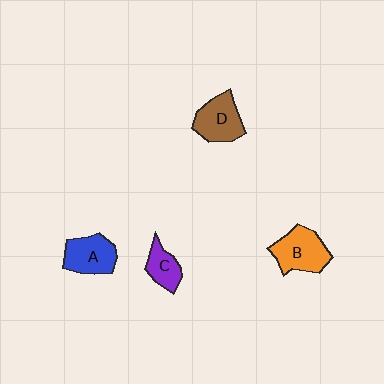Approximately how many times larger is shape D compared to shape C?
Approximately 1.5 times.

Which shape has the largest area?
Shape B (orange).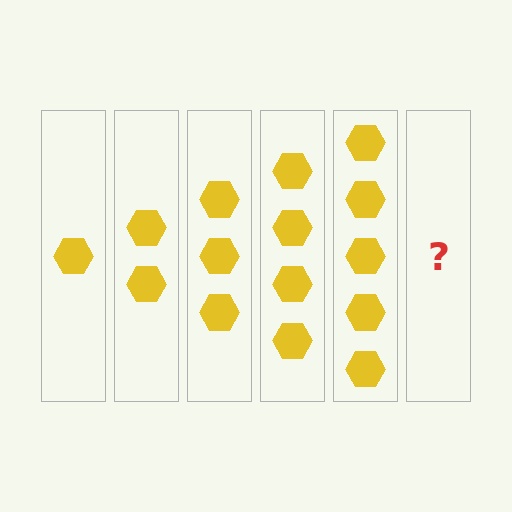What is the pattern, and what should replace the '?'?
The pattern is that each step adds one more hexagon. The '?' should be 6 hexagons.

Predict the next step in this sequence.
The next step is 6 hexagons.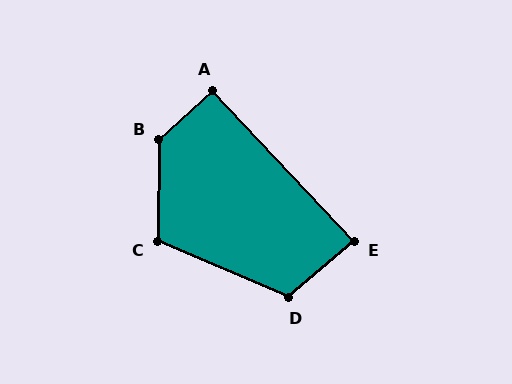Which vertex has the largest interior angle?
B, at approximately 133 degrees.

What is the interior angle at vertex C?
Approximately 112 degrees (obtuse).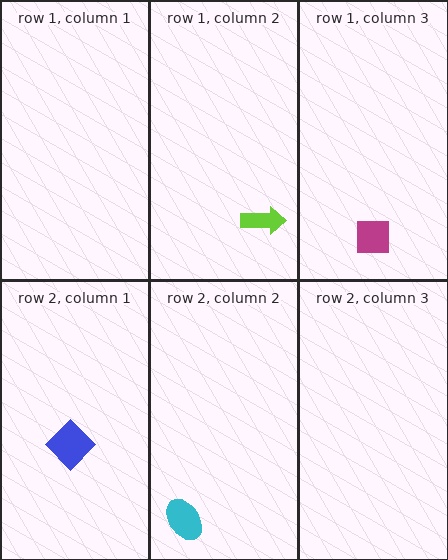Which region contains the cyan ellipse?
The row 2, column 2 region.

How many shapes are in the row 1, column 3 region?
1.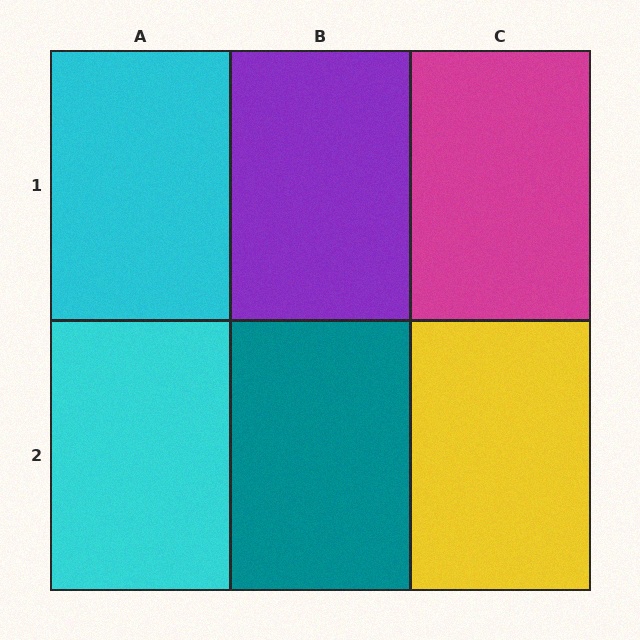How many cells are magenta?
1 cell is magenta.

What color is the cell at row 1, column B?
Purple.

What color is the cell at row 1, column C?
Magenta.